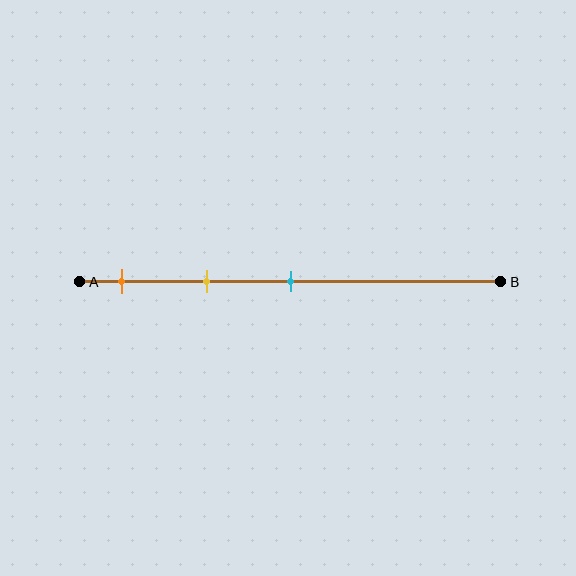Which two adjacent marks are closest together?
The orange and yellow marks are the closest adjacent pair.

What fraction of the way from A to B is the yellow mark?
The yellow mark is approximately 30% (0.3) of the way from A to B.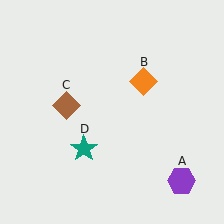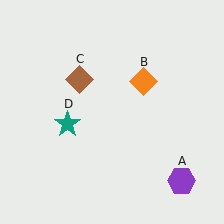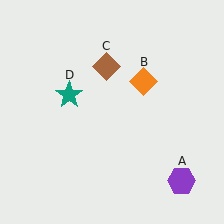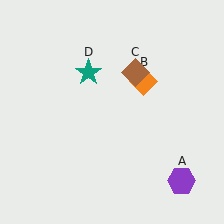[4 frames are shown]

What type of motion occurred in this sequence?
The brown diamond (object C), teal star (object D) rotated clockwise around the center of the scene.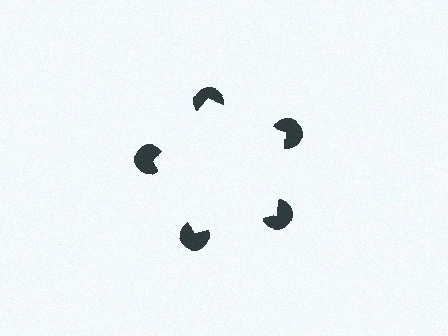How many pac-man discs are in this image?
There are 5 — one at each vertex of the illusory pentagon.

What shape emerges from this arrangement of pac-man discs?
An illusory pentagon — its edges are inferred from the aligned wedge cuts in the pac-man discs, not physically drawn.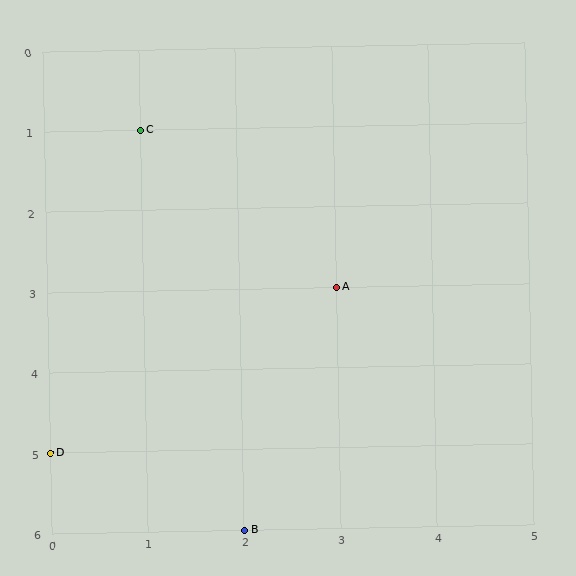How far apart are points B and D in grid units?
Points B and D are 2 columns and 1 row apart (about 2.2 grid units diagonally).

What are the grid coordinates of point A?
Point A is at grid coordinates (3, 3).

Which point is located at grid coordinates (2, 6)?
Point B is at (2, 6).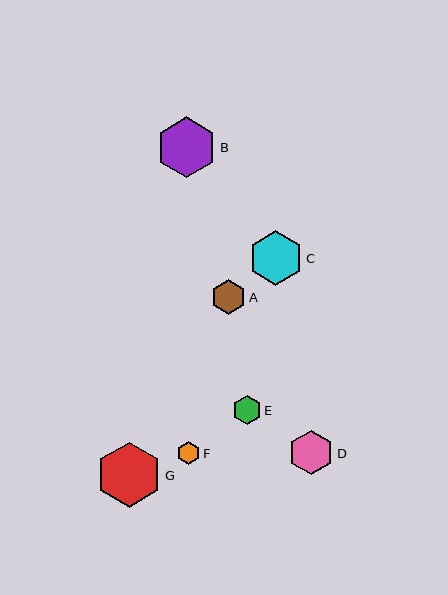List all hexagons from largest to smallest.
From largest to smallest: G, B, C, D, A, E, F.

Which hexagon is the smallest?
Hexagon F is the smallest with a size of approximately 23 pixels.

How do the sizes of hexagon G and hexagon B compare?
Hexagon G and hexagon B are approximately the same size.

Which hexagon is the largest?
Hexagon G is the largest with a size of approximately 65 pixels.